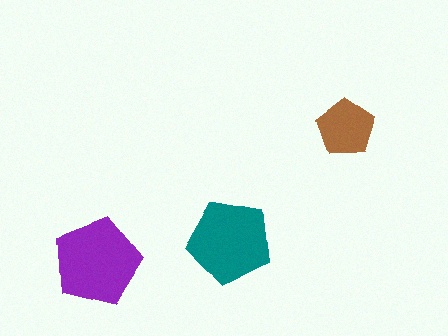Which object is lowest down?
The purple pentagon is bottommost.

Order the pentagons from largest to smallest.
the purple one, the teal one, the brown one.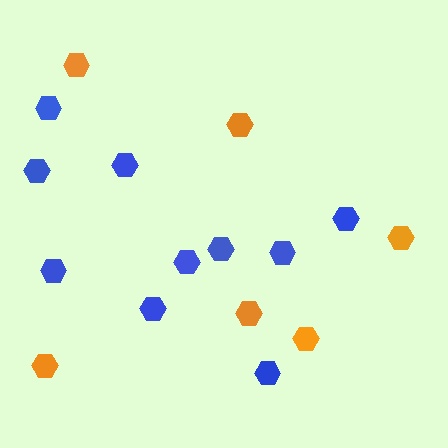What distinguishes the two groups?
There are 2 groups: one group of orange hexagons (6) and one group of blue hexagons (10).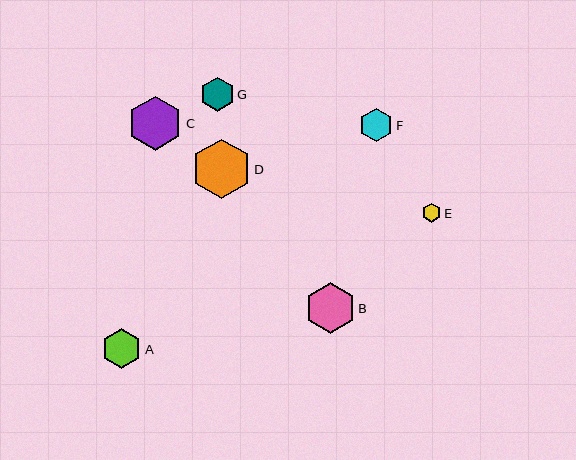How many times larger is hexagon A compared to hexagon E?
Hexagon A is approximately 2.1 times the size of hexagon E.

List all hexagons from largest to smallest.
From largest to smallest: D, C, B, A, G, F, E.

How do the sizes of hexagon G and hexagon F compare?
Hexagon G and hexagon F are approximately the same size.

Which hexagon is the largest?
Hexagon D is the largest with a size of approximately 60 pixels.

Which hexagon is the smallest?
Hexagon E is the smallest with a size of approximately 19 pixels.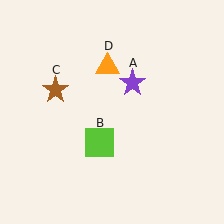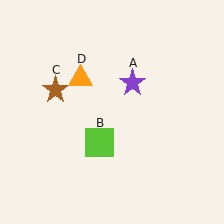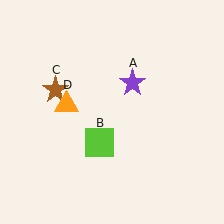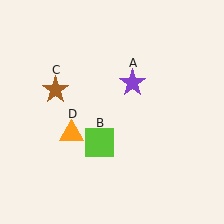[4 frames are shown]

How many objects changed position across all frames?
1 object changed position: orange triangle (object D).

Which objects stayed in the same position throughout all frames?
Purple star (object A) and lime square (object B) and brown star (object C) remained stationary.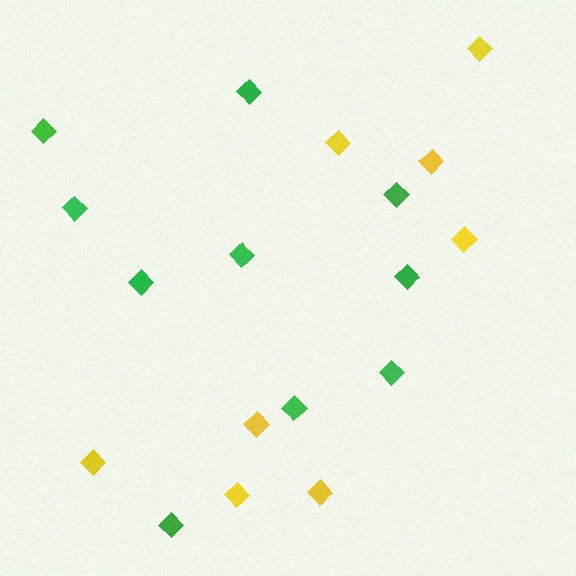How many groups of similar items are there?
There are 2 groups: one group of green diamonds (10) and one group of yellow diamonds (8).